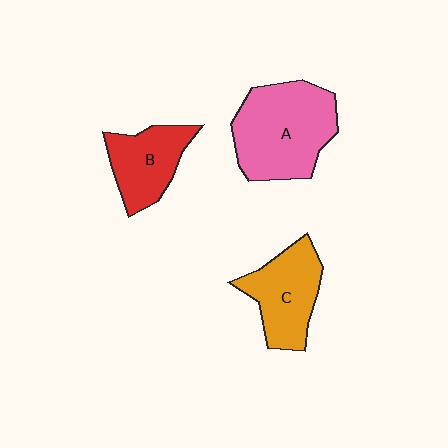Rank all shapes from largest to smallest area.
From largest to smallest: A (pink), C (orange), B (red).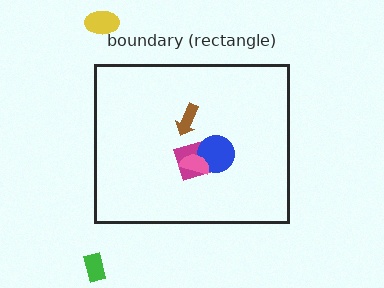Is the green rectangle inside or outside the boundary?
Outside.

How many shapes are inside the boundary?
4 inside, 2 outside.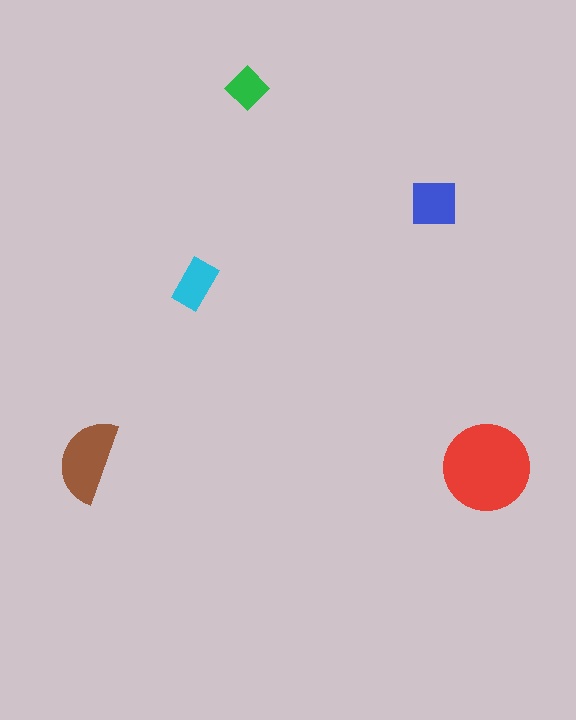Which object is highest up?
The green diamond is topmost.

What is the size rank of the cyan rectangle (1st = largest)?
4th.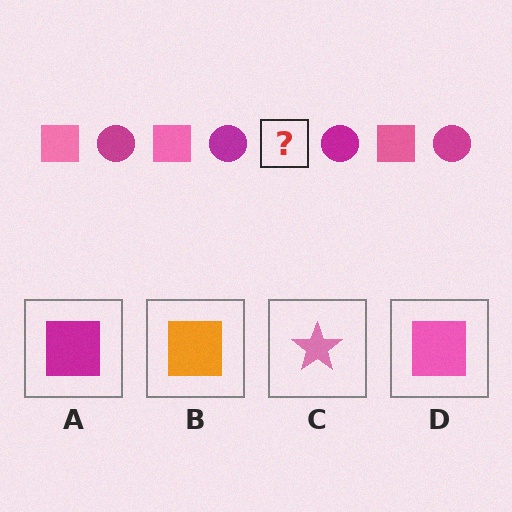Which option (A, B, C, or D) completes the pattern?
D.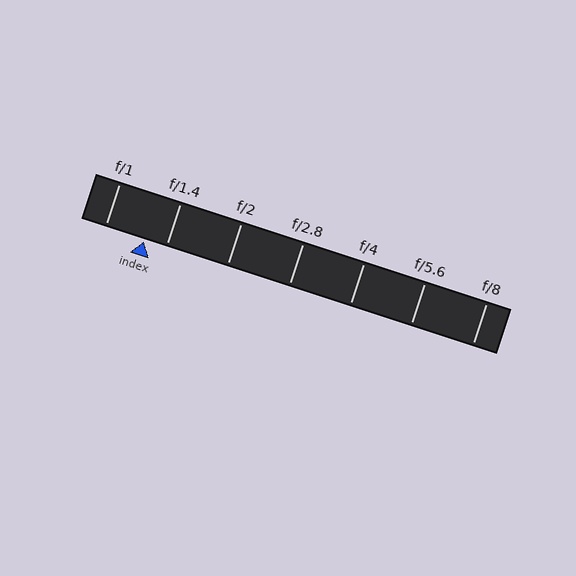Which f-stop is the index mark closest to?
The index mark is closest to f/1.4.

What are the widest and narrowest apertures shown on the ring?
The widest aperture shown is f/1 and the narrowest is f/8.